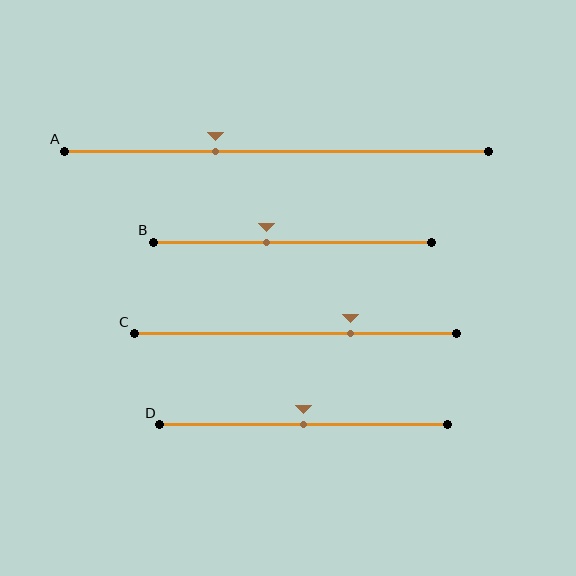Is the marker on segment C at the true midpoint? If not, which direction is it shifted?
No, the marker on segment C is shifted to the right by about 17% of the segment length.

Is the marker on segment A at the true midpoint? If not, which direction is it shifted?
No, the marker on segment A is shifted to the left by about 14% of the segment length.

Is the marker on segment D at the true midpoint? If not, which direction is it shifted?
Yes, the marker on segment D is at the true midpoint.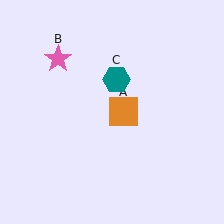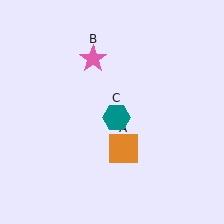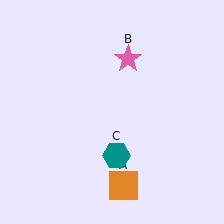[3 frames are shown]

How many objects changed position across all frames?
3 objects changed position: orange square (object A), pink star (object B), teal hexagon (object C).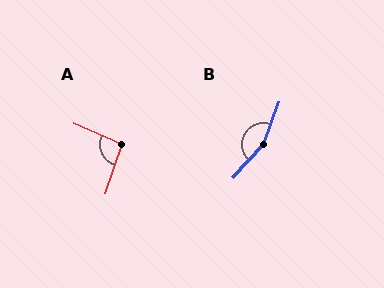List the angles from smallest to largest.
A (95°), B (158°).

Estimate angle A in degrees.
Approximately 95 degrees.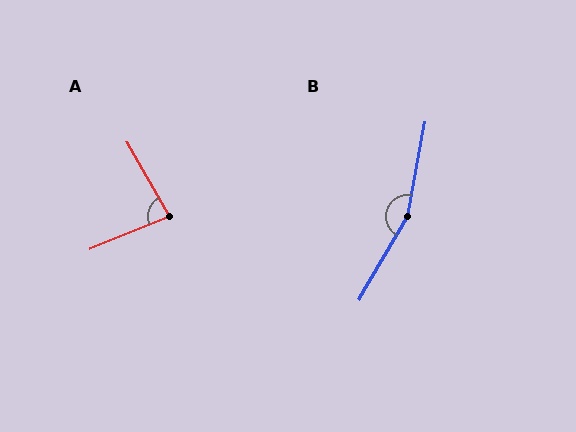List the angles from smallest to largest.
A (82°), B (161°).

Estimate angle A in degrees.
Approximately 82 degrees.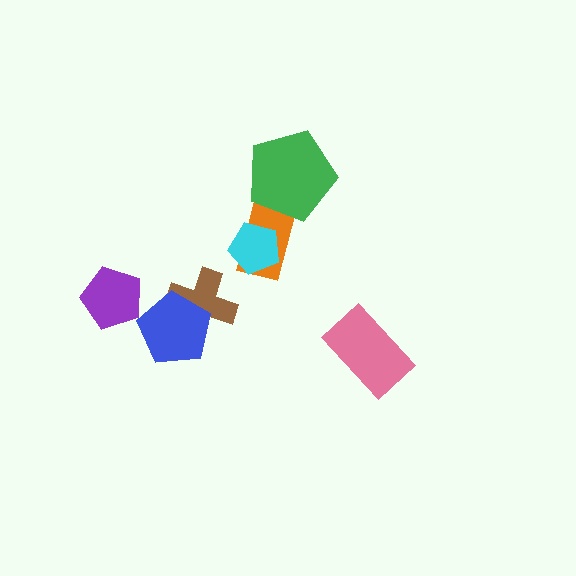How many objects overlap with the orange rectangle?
2 objects overlap with the orange rectangle.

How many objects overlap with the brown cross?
1 object overlaps with the brown cross.